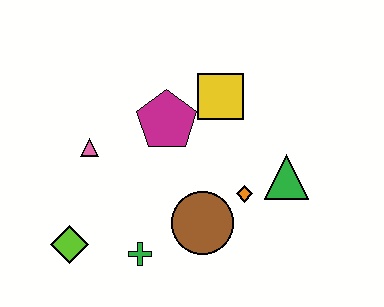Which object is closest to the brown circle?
The orange diamond is closest to the brown circle.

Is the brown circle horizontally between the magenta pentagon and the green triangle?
Yes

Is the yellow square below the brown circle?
No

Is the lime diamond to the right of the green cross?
No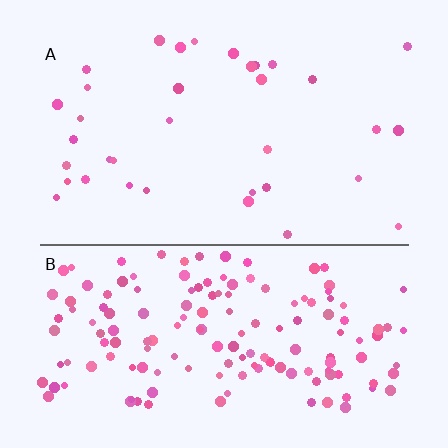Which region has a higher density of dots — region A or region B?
B (the bottom).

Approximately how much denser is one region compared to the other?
Approximately 4.5× — region B over region A.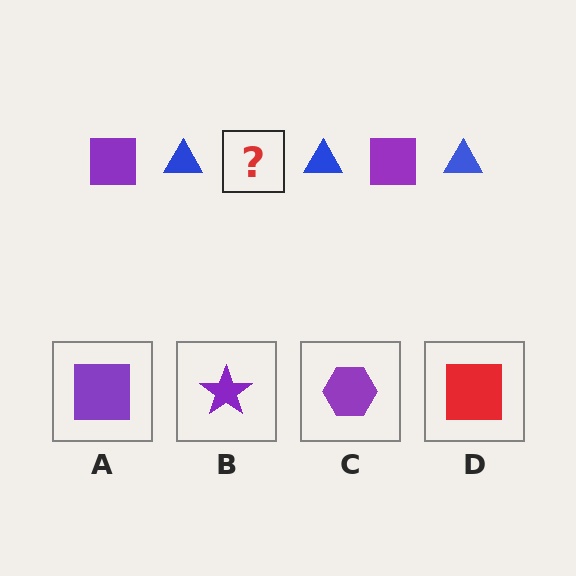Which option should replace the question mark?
Option A.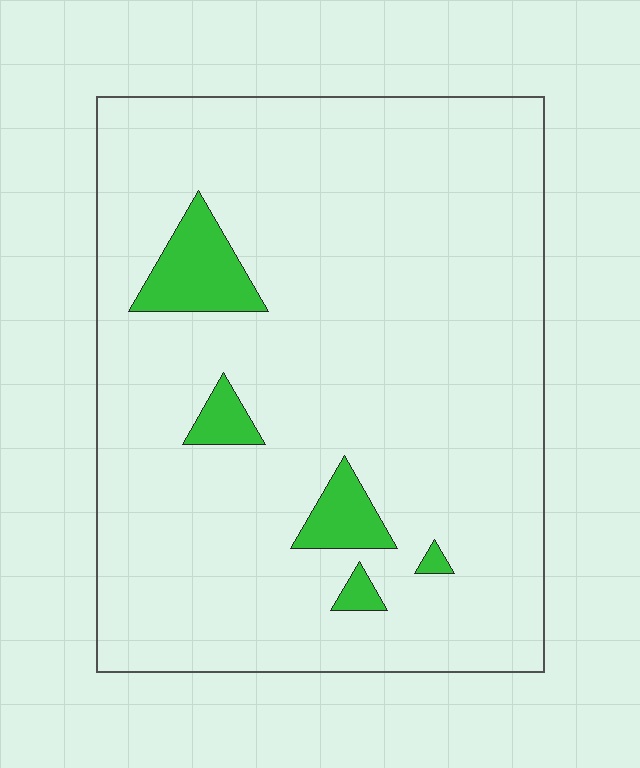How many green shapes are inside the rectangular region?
5.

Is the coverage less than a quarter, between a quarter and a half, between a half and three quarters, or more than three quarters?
Less than a quarter.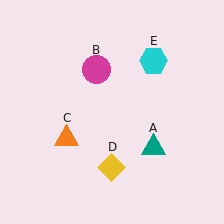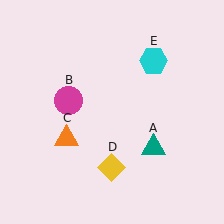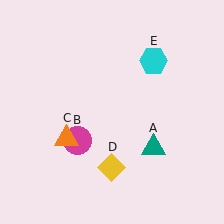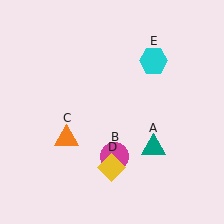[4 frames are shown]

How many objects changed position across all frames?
1 object changed position: magenta circle (object B).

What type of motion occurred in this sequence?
The magenta circle (object B) rotated counterclockwise around the center of the scene.